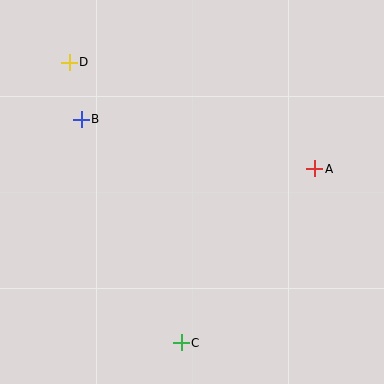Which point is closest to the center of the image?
Point A at (315, 169) is closest to the center.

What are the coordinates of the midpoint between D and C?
The midpoint between D and C is at (125, 202).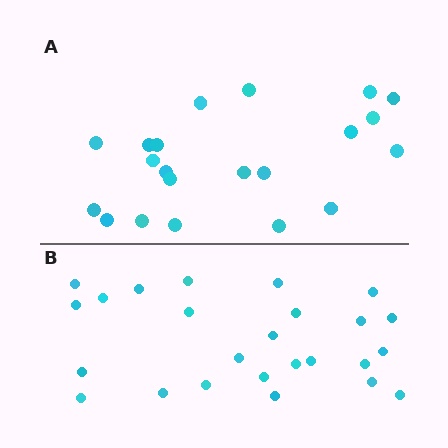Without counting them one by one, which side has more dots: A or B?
Region B (the bottom region) has more dots.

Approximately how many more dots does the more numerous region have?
Region B has about 4 more dots than region A.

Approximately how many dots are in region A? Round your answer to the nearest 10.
About 20 dots. (The exact count is 21, which rounds to 20.)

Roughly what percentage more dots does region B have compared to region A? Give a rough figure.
About 20% more.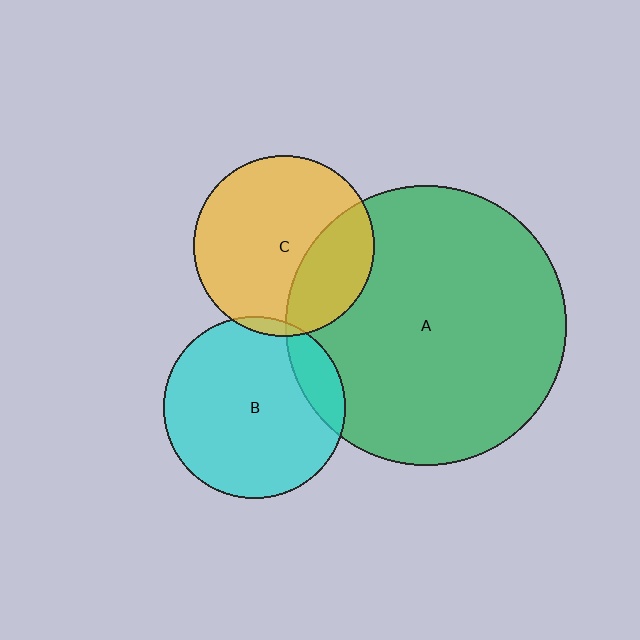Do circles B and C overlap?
Yes.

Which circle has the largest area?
Circle A (green).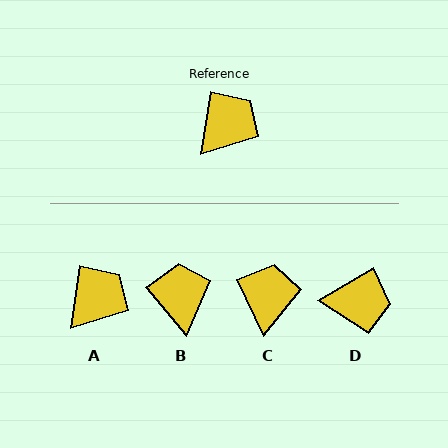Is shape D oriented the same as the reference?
No, it is off by about 51 degrees.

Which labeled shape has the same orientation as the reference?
A.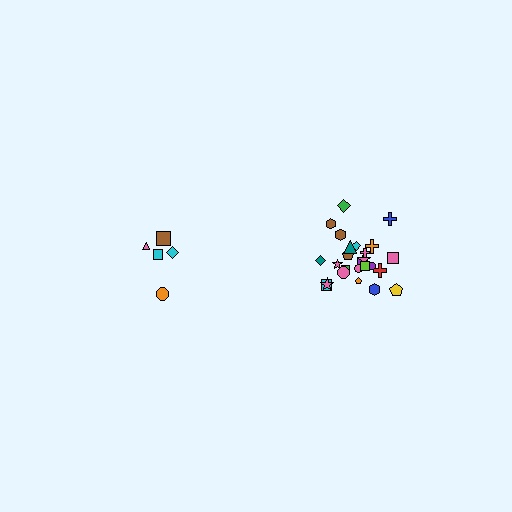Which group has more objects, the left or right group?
The right group.